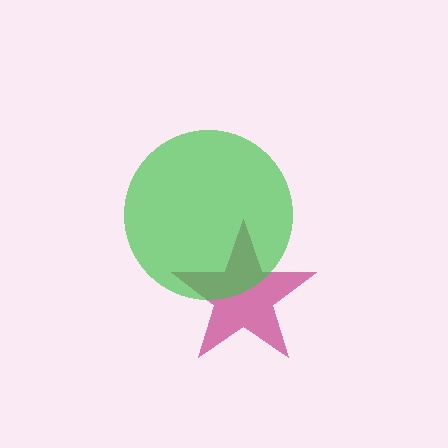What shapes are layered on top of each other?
The layered shapes are: a magenta star, a green circle.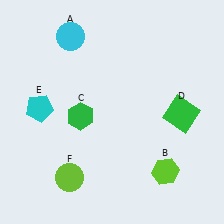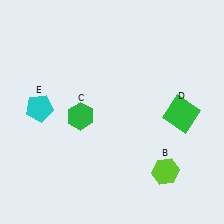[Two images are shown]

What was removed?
The cyan circle (A), the lime circle (F) were removed in Image 2.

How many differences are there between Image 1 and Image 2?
There are 2 differences between the two images.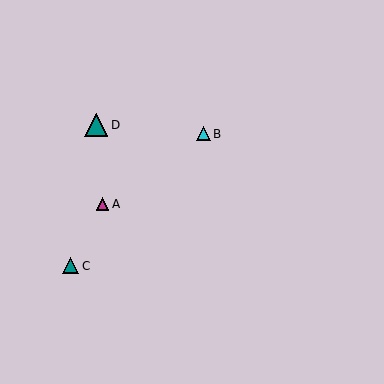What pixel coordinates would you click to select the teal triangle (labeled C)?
Click at (71, 266) to select the teal triangle C.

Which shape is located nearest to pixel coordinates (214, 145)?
The cyan triangle (labeled B) at (203, 134) is nearest to that location.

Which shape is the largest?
The teal triangle (labeled D) is the largest.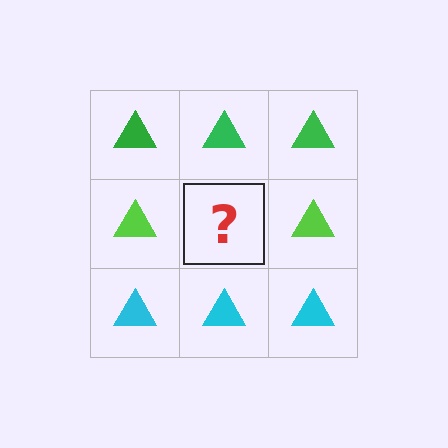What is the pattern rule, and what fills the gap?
The rule is that each row has a consistent color. The gap should be filled with a lime triangle.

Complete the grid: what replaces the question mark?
The question mark should be replaced with a lime triangle.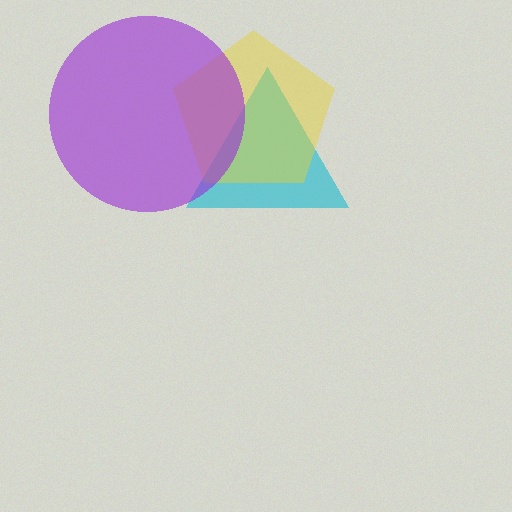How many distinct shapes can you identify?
There are 3 distinct shapes: a cyan triangle, a yellow pentagon, a purple circle.